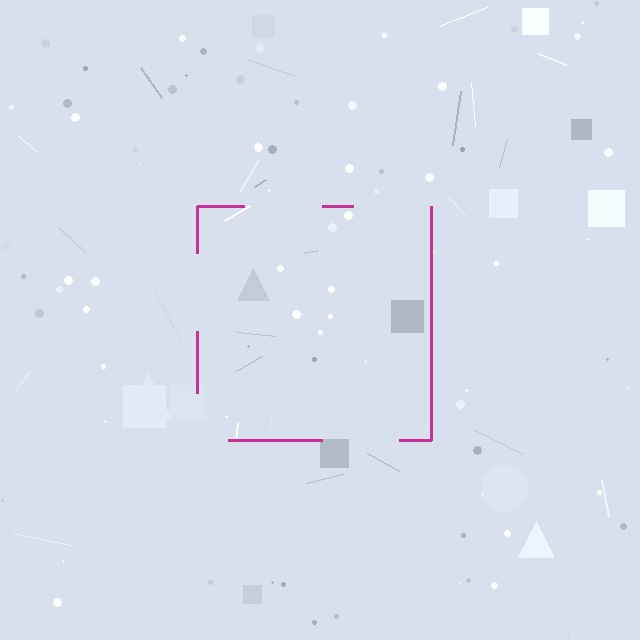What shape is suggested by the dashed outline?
The dashed outline suggests a square.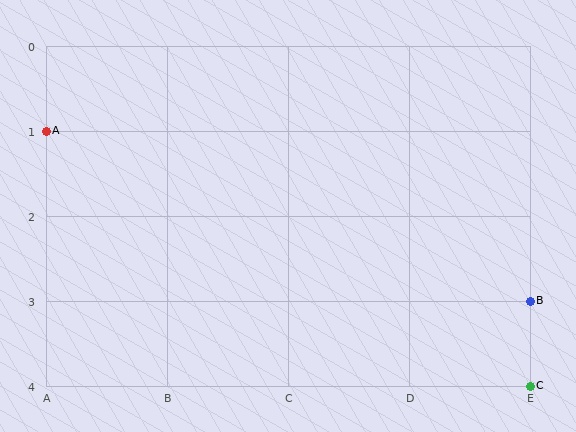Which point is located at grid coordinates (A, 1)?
Point A is at (A, 1).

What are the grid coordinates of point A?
Point A is at grid coordinates (A, 1).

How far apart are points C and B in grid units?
Points C and B are 1 row apart.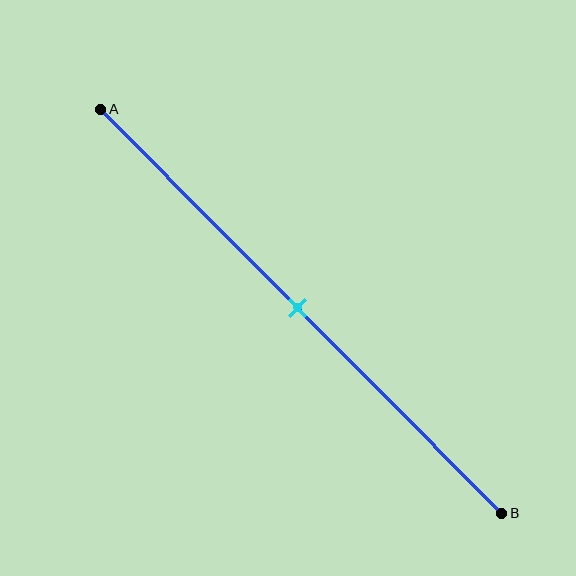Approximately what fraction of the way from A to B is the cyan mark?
The cyan mark is approximately 50% of the way from A to B.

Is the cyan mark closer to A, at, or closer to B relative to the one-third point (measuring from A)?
The cyan mark is closer to point B than the one-third point of segment AB.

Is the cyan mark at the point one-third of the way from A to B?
No, the mark is at about 50% from A, not at the 33% one-third point.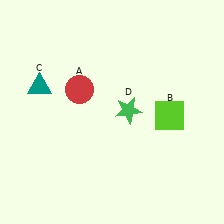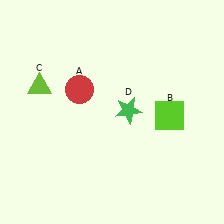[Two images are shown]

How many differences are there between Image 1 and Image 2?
There is 1 difference between the two images.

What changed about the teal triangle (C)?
In Image 1, C is teal. In Image 2, it changed to lime.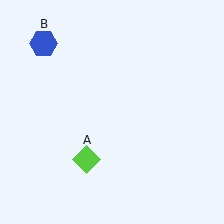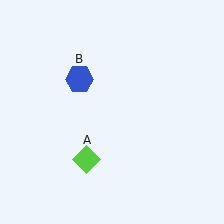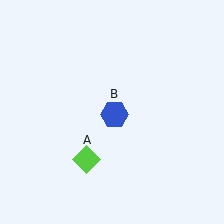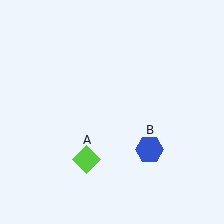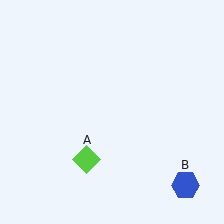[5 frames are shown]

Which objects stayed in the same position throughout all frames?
Lime diamond (object A) remained stationary.